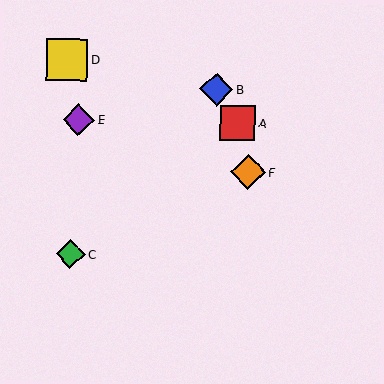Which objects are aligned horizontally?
Objects A, E are aligned horizontally.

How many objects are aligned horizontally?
2 objects (A, E) are aligned horizontally.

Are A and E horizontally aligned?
Yes, both are at y≈123.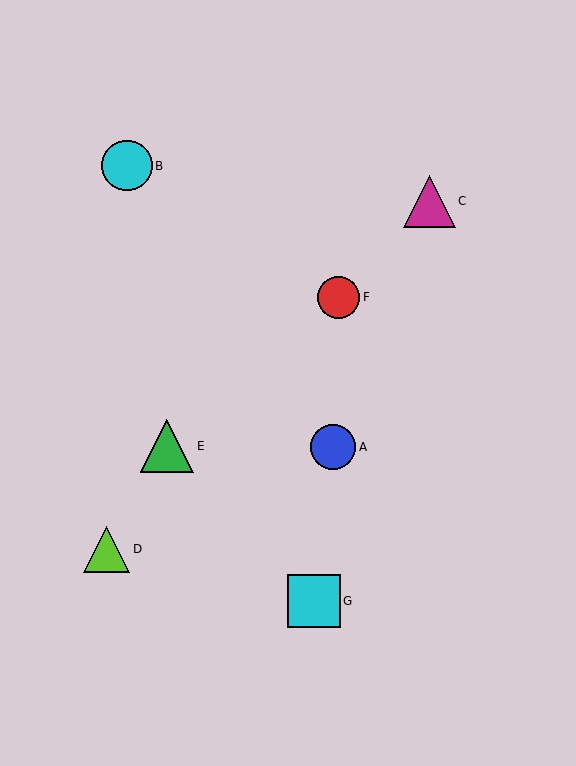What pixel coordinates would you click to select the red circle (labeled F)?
Click at (339, 297) to select the red circle F.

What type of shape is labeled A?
Shape A is a blue circle.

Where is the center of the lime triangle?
The center of the lime triangle is at (106, 549).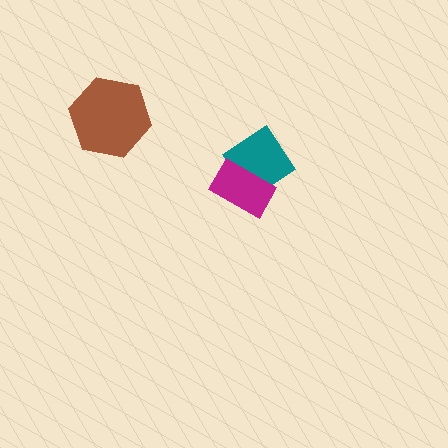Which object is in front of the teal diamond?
The magenta rectangle is in front of the teal diamond.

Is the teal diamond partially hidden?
Yes, it is partially covered by another shape.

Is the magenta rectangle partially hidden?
No, no other shape covers it.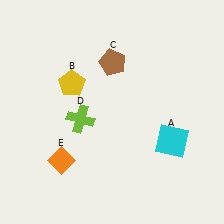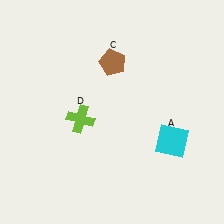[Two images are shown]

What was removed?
The orange diamond (E), the yellow pentagon (B) were removed in Image 2.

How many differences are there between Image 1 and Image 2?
There are 2 differences between the two images.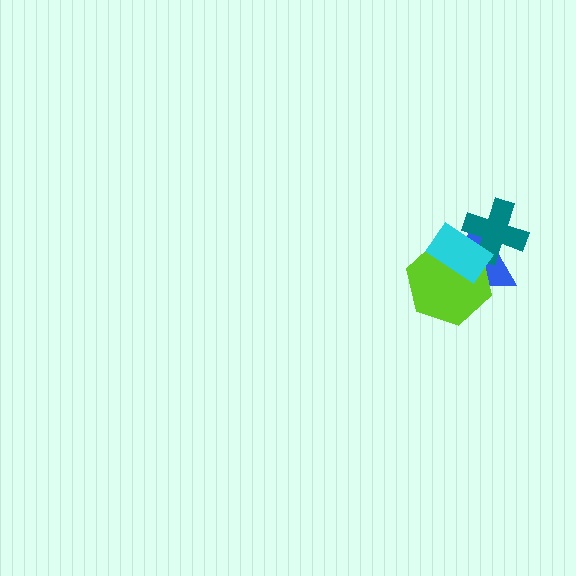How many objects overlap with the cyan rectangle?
3 objects overlap with the cyan rectangle.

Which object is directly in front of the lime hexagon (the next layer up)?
The teal cross is directly in front of the lime hexagon.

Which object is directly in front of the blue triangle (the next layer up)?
The lime hexagon is directly in front of the blue triangle.